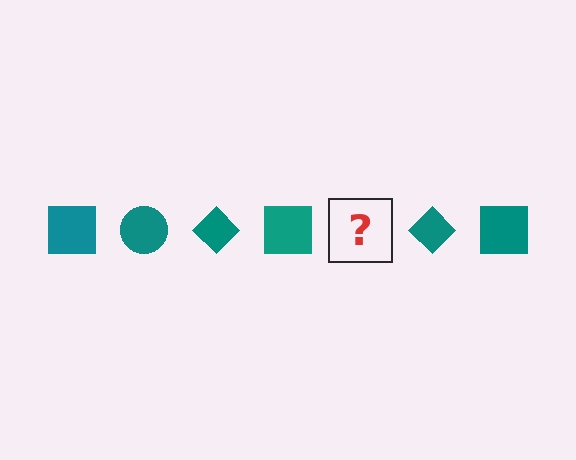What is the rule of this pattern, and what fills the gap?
The rule is that the pattern cycles through square, circle, diamond shapes in teal. The gap should be filled with a teal circle.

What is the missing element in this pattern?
The missing element is a teal circle.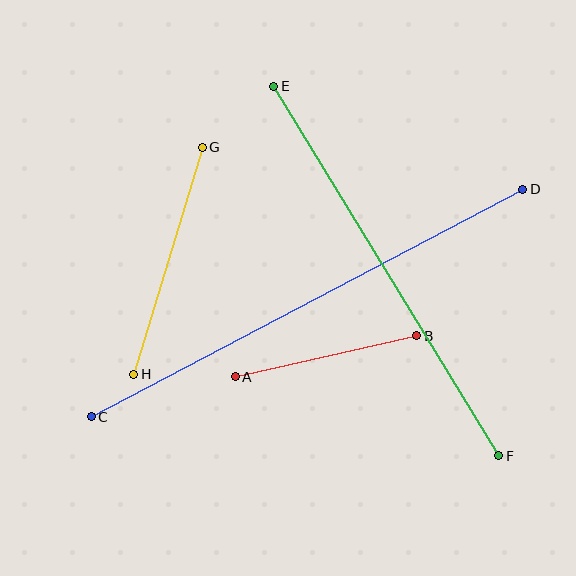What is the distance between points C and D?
The distance is approximately 488 pixels.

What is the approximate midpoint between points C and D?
The midpoint is at approximately (307, 303) pixels.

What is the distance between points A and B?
The distance is approximately 186 pixels.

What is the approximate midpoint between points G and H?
The midpoint is at approximately (168, 261) pixels.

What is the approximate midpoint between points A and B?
The midpoint is at approximately (326, 356) pixels.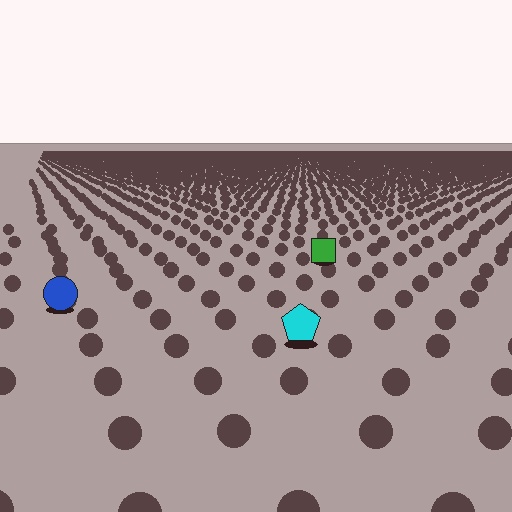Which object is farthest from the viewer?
The green square is farthest from the viewer. It appears smaller and the ground texture around it is denser.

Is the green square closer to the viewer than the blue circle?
No. The blue circle is closer — you can tell from the texture gradient: the ground texture is coarser near it.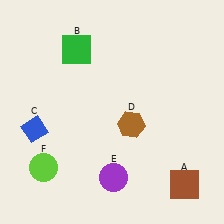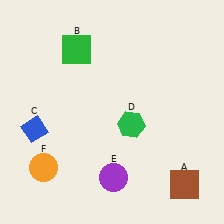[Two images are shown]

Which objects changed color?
D changed from brown to green. F changed from lime to orange.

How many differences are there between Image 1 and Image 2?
There are 2 differences between the two images.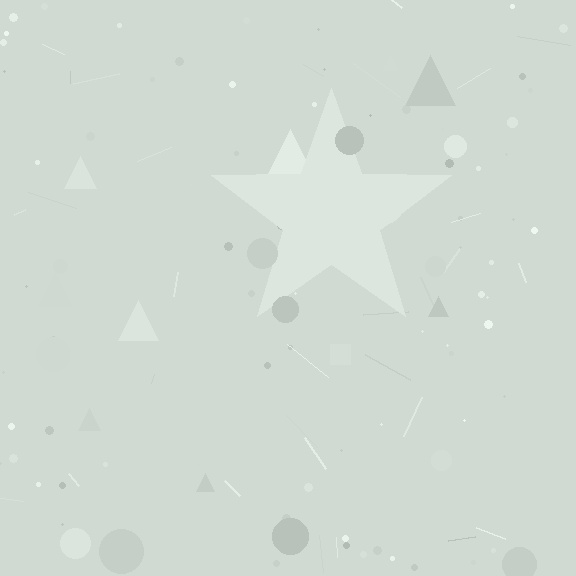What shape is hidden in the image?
A star is hidden in the image.